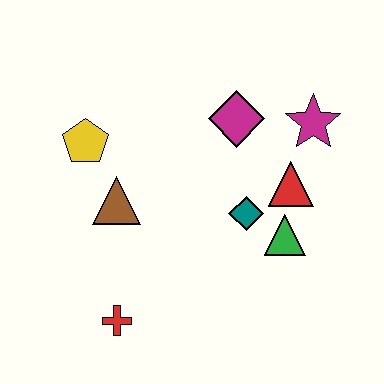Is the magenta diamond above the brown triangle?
Yes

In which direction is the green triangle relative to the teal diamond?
The green triangle is to the right of the teal diamond.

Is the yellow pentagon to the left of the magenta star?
Yes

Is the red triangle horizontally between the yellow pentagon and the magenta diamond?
No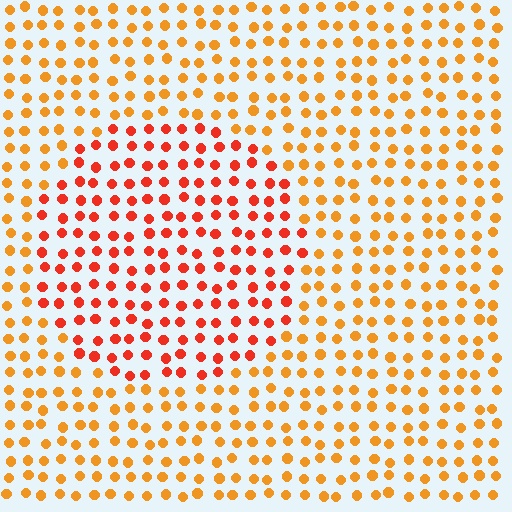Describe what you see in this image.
The image is filled with small orange elements in a uniform arrangement. A circle-shaped region is visible where the elements are tinted to a slightly different hue, forming a subtle color boundary.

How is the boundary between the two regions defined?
The boundary is defined purely by a slight shift in hue (about 31 degrees). Spacing, size, and orientation are identical on both sides.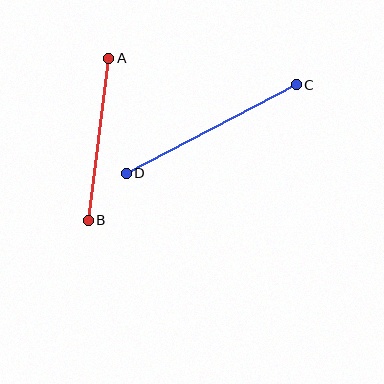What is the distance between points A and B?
The distance is approximately 163 pixels.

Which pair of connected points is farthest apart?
Points C and D are farthest apart.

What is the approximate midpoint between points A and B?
The midpoint is at approximately (99, 139) pixels.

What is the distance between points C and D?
The distance is approximately 192 pixels.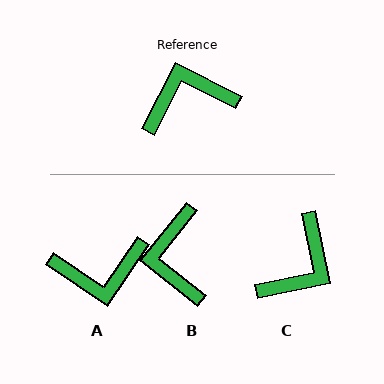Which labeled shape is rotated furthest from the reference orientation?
A, about 173 degrees away.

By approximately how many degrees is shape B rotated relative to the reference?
Approximately 78 degrees counter-clockwise.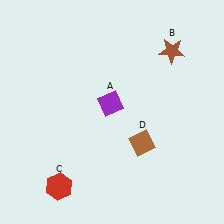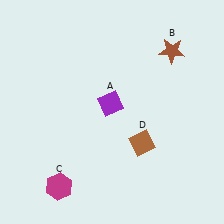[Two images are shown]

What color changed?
The hexagon (C) changed from red in Image 1 to magenta in Image 2.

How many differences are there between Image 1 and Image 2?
There is 1 difference between the two images.